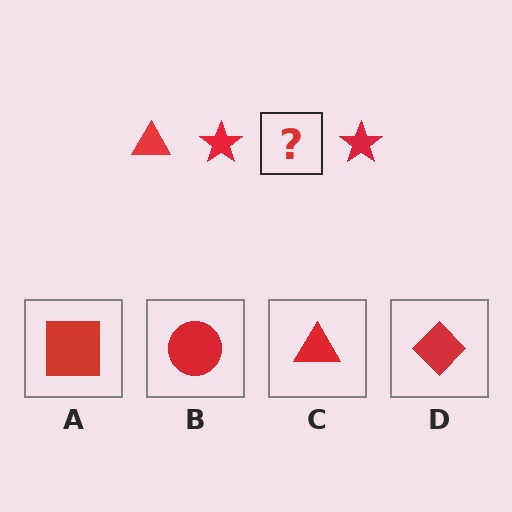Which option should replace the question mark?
Option C.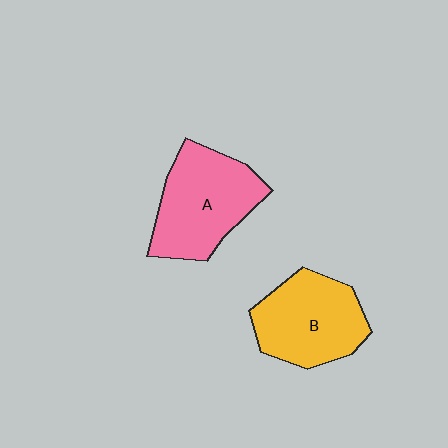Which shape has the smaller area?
Shape B (yellow).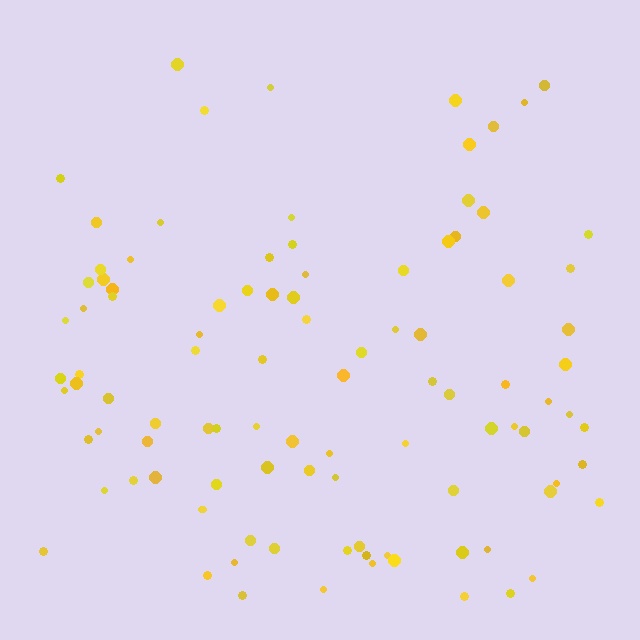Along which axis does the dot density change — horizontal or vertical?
Vertical.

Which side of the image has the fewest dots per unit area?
The top.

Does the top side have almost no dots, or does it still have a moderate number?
Still a moderate number, just noticeably fewer than the bottom.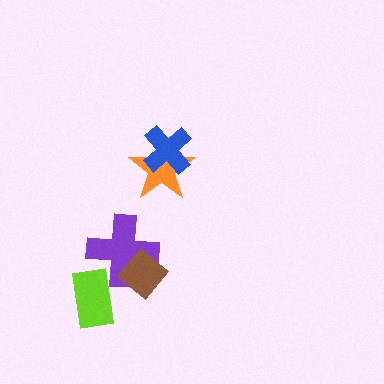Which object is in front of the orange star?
The blue cross is in front of the orange star.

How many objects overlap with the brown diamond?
1 object overlaps with the brown diamond.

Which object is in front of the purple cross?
The brown diamond is in front of the purple cross.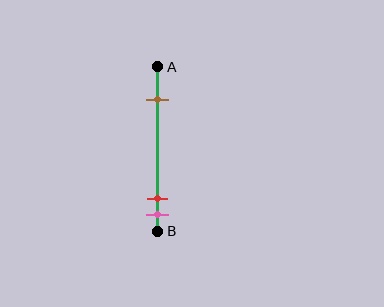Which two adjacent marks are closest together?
The red and pink marks are the closest adjacent pair.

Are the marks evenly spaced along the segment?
No, the marks are not evenly spaced.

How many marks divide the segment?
There are 3 marks dividing the segment.